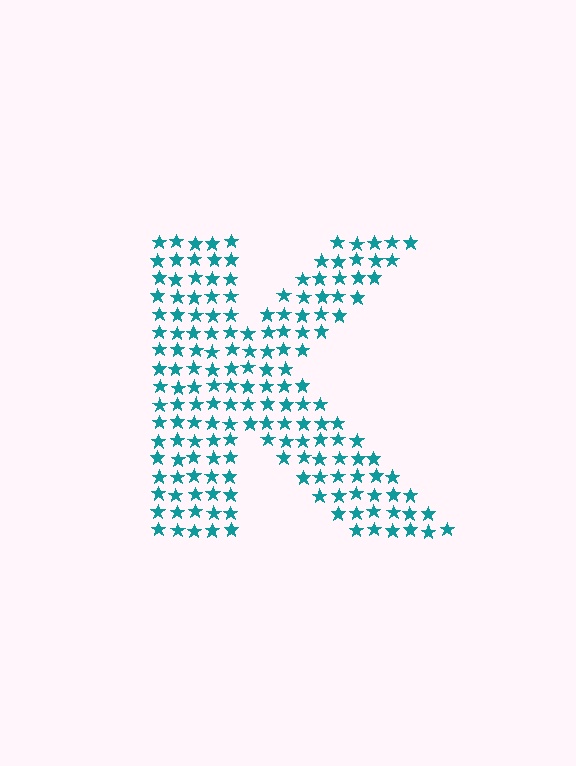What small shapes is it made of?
It is made of small stars.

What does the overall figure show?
The overall figure shows the letter K.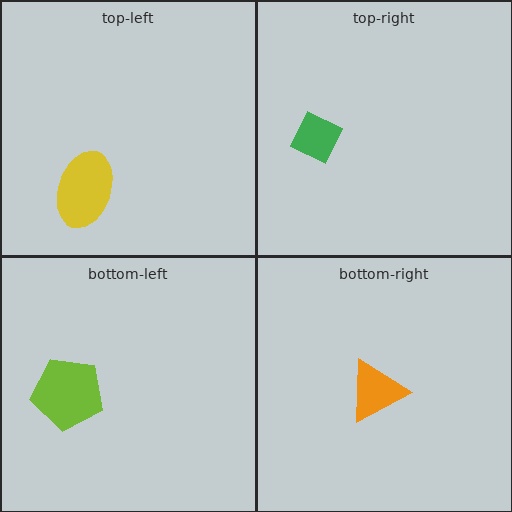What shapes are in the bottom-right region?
The orange triangle.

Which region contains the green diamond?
The top-right region.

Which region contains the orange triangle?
The bottom-right region.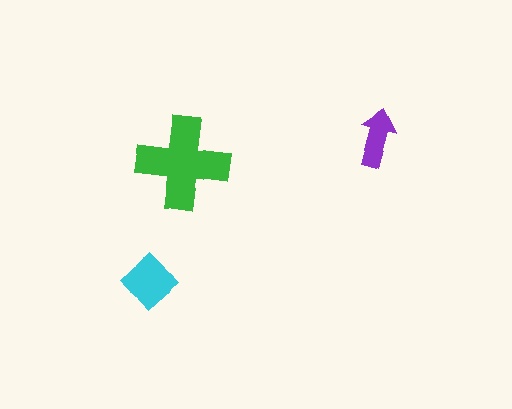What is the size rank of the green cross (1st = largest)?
1st.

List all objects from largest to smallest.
The green cross, the cyan diamond, the purple arrow.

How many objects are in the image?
There are 3 objects in the image.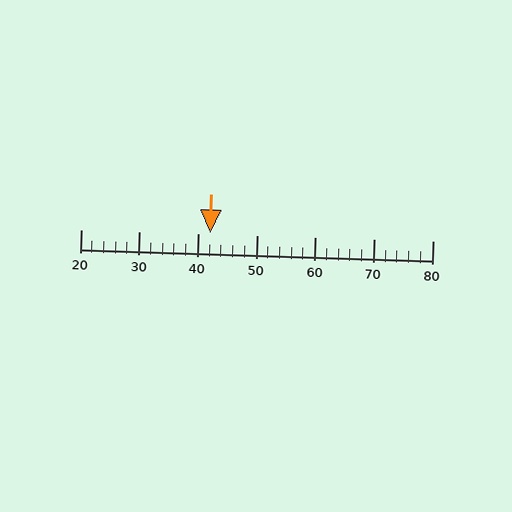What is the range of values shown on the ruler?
The ruler shows values from 20 to 80.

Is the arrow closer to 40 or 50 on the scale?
The arrow is closer to 40.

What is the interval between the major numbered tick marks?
The major tick marks are spaced 10 units apart.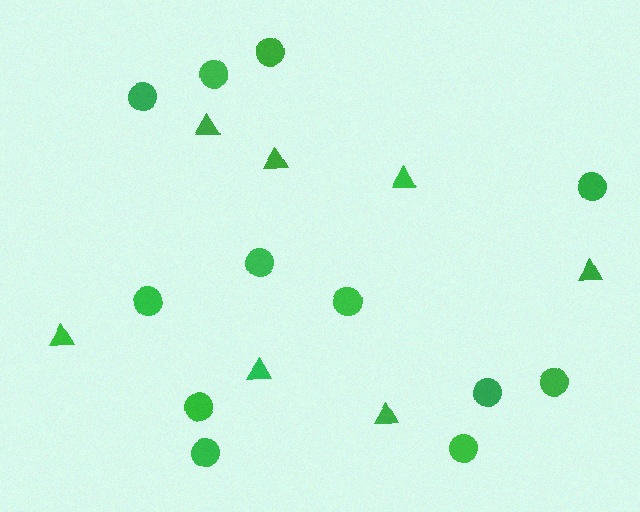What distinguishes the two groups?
There are 2 groups: one group of circles (12) and one group of triangles (7).